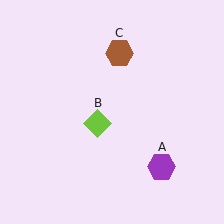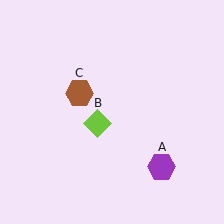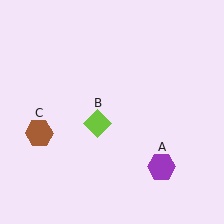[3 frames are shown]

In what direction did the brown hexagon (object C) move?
The brown hexagon (object C) moved down and to the left.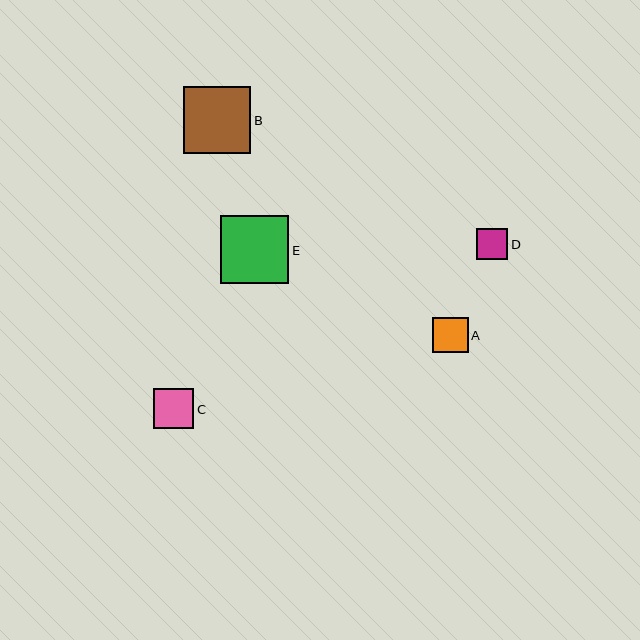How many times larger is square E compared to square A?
Square E is approximately 1.9 times the size of square A.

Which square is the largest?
Square E is the largest with a size of approximately 68 pixels.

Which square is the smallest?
Square D is the smallest with a size of approximately 31 pixels.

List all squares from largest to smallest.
From largest to smallest: E, B, C, A, D.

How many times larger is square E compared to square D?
Square E is approximately 2.2 times the size of square D.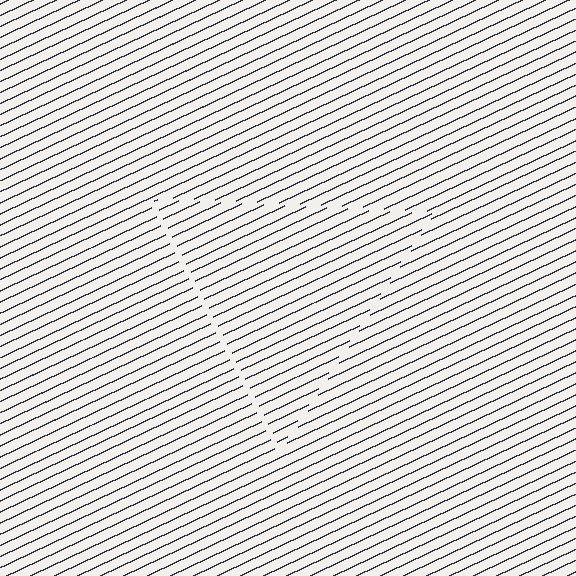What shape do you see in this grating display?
An illusory triangle. The interior of the shape contains the same grating, shifted by half a period — the contour is defined by the phase discontinuity where line-ends from the inner and outer gratings abut.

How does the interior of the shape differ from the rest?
The interior of the shape contains the same grating, shifted by half a period — the contour is defined by the phase discontinuity where line-ends from the inner and outer gratings abut.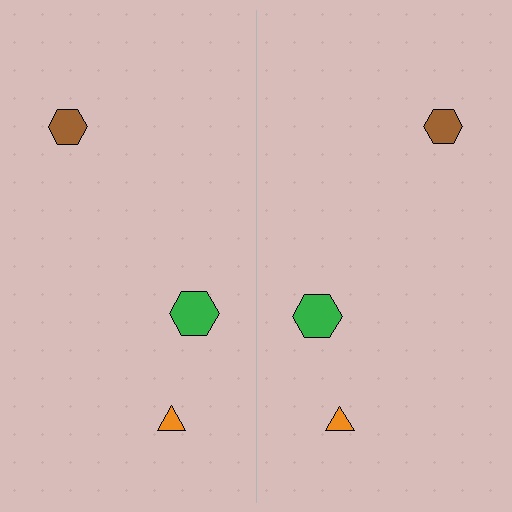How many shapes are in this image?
There are 6 shapes in this image.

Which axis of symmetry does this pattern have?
The pattern has a vertical axis of symmetry running through the center of the image.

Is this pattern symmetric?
Yes, this pattern has bilateral (reflection) symmetry.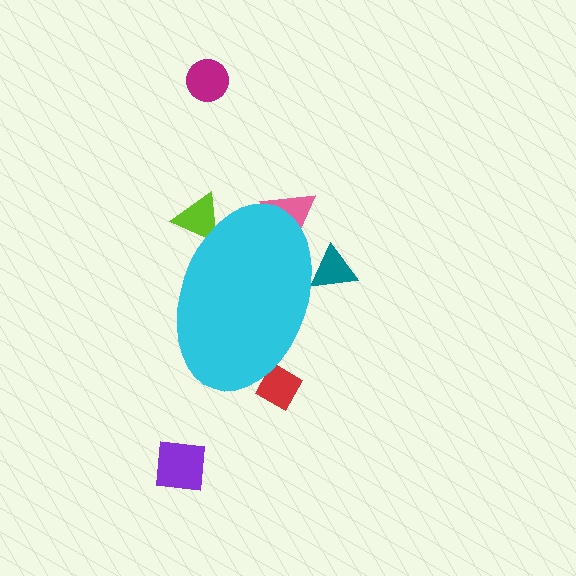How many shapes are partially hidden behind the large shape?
4 shapes are partially hidden.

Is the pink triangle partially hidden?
Yes, the pink triangle is partially hidden behind the cyan ellipse.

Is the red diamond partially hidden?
Yes, the red diamond is partially hidden behind the cyan ellipse.